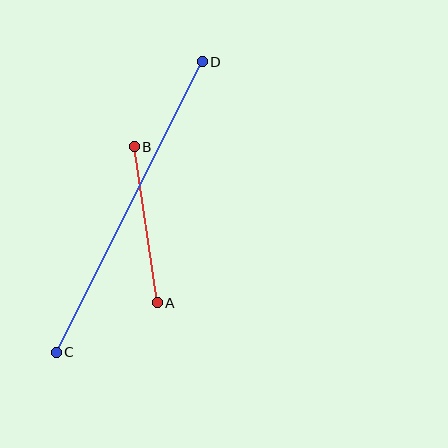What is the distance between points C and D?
The distance is approximately 325 pixels.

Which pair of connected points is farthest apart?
Points C and D are farthest apart.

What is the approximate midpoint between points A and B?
The midpoint is at approximately (146, 225) pixels.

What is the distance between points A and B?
The distance is approximately 158 pixels.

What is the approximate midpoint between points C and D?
The midpoint is at approximately (129, 207) pixels.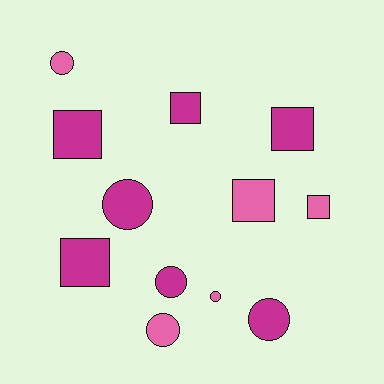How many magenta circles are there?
There are 3 magenta circles.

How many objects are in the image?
There are 12 objects.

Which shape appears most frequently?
Square, with 6 objects.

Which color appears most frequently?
Magenta, with 7 objects.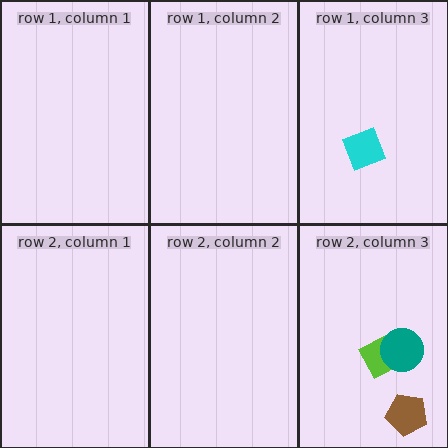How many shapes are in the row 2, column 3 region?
3.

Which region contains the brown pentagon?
The row 2, column 3 region.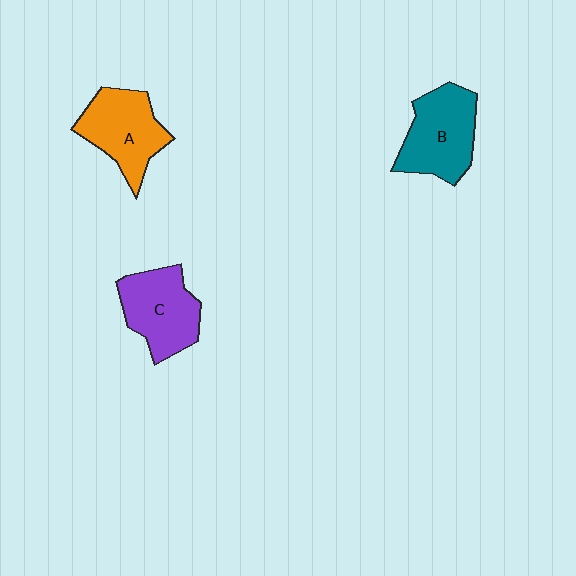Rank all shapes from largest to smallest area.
From largest to smallest: B (teal), A (orange), C (purple).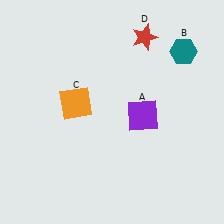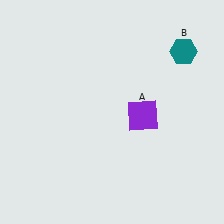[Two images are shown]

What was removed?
The orange square (C), the red star (D) were removed in Image 2.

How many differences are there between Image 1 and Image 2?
There are 2 differences between the two images.